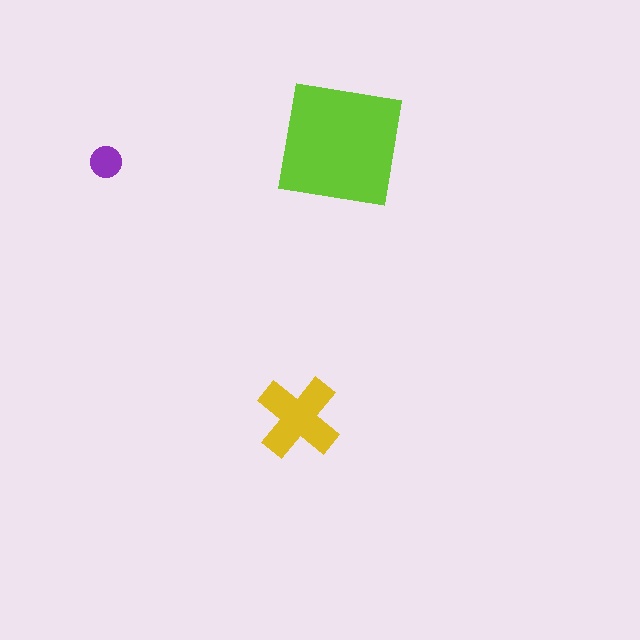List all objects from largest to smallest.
The lime square, the yellow cross, the purple circle.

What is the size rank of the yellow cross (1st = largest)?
2nd.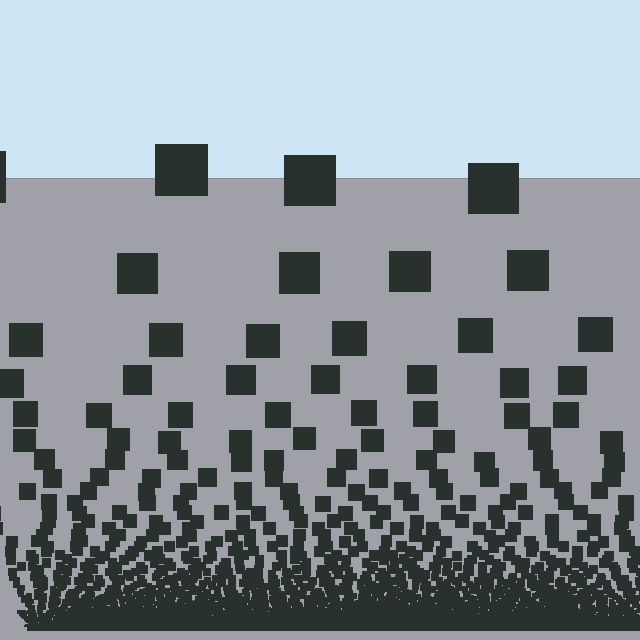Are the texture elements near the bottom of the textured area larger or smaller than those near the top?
Smaller. The gradient is inverted — elements near the bottom are smaller and denser.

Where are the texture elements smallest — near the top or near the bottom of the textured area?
Near the bottom.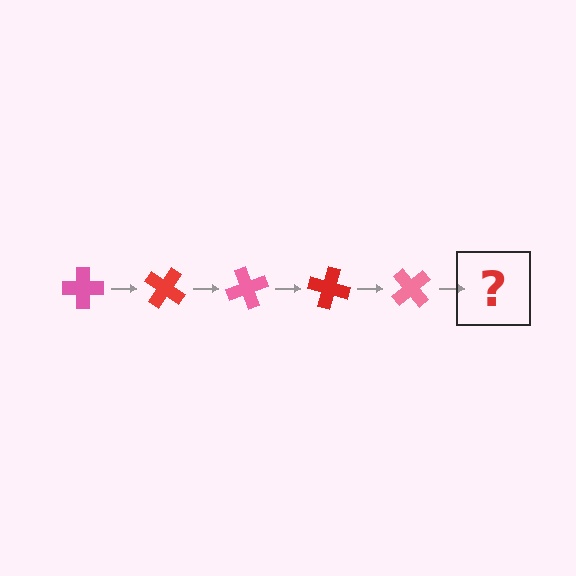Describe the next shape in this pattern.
It should be a red cross, rotated 175 degrees from the start.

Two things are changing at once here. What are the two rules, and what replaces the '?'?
The two rules are that it rotates 35 degrees each step and the color cycles through pink and red. The '?' should be a red cross, rotated 175 degrees from the start.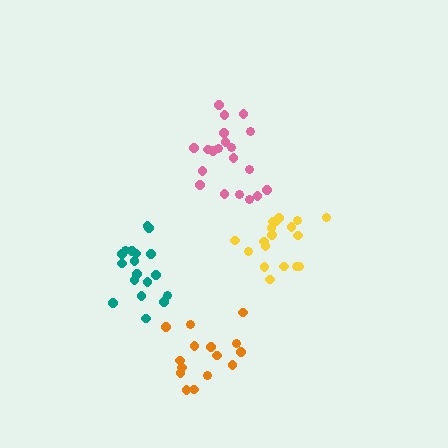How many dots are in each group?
Group 1: 15 dots, Group 2: 18 dots, Group 3: 18 dots, Group 4: 20 dots (71 total).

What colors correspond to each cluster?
The clusters are colored: orange, yellow, teal, pink.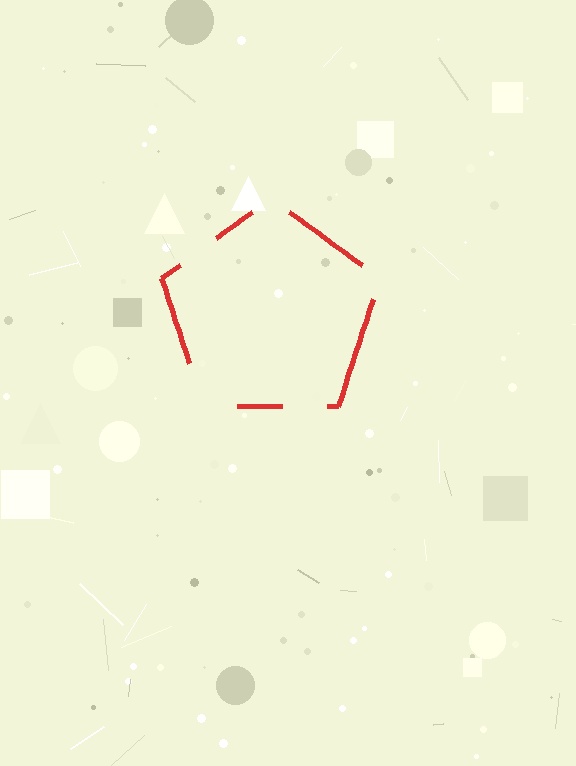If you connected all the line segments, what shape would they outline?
They would outline a pentagon.